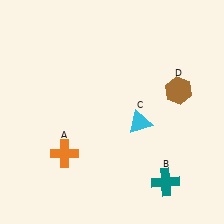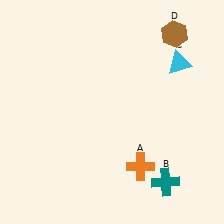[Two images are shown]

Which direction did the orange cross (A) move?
The orange cross (A) moved right.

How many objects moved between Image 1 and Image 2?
3 objects moved between the two images.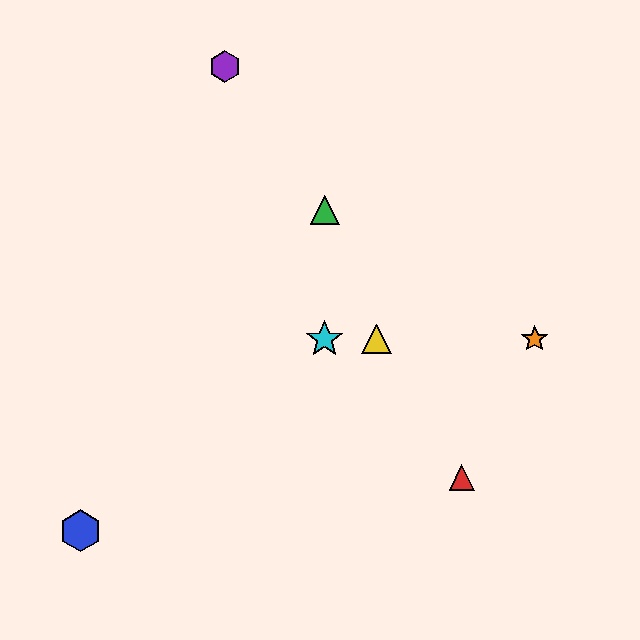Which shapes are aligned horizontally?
The yellow triangle, the orange star, the cyan star are aligned horizontally.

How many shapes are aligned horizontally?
3 shapes (the yellow triangle, the orange star, the cyan star) are aligned horizontally.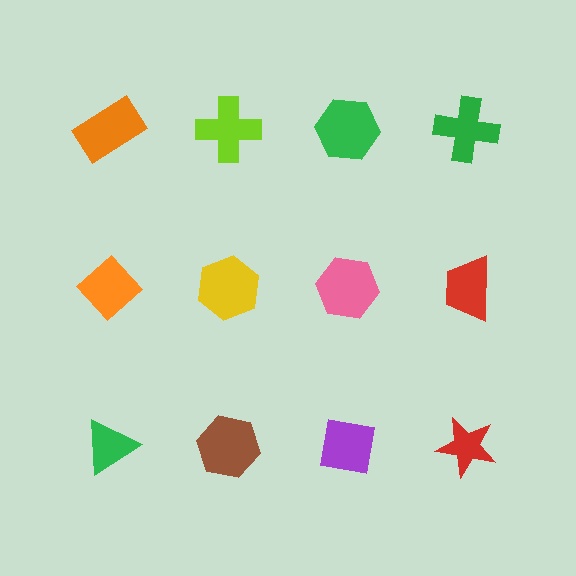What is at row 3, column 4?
A red star.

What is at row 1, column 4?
A green cross.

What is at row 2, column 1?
An orange diamond.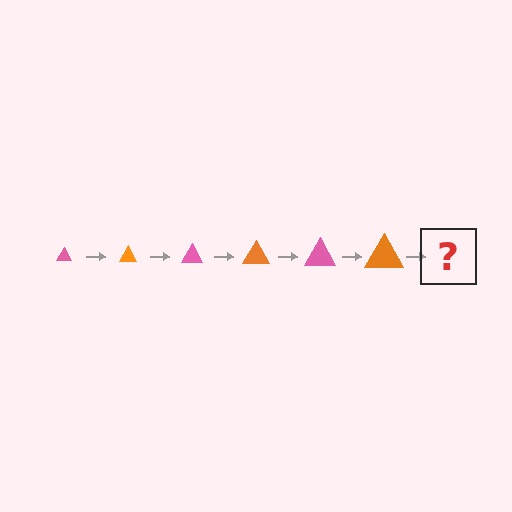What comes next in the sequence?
The next element should be a pink triangle, larger than the previous one.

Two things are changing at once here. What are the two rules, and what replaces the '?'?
The two rules are that the triangle grows larger each step and the color cycles through pink and orange. The '?' should be a pink triangle, larger than the previous one.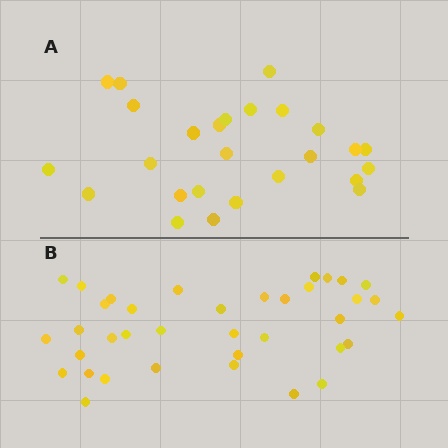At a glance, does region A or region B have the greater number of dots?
Region B (the bottom region) has more dots.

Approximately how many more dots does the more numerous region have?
Region B has roughly 12 or so more dots than region A.